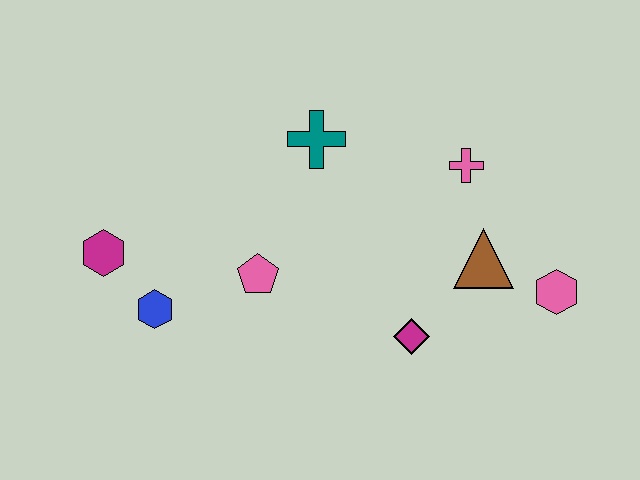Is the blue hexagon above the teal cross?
No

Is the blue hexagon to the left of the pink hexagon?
Yes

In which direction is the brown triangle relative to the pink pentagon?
The brown triangle is to the right of the pink pentagon.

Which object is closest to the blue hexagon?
The magenta hexagon is closest to the blue hexagon.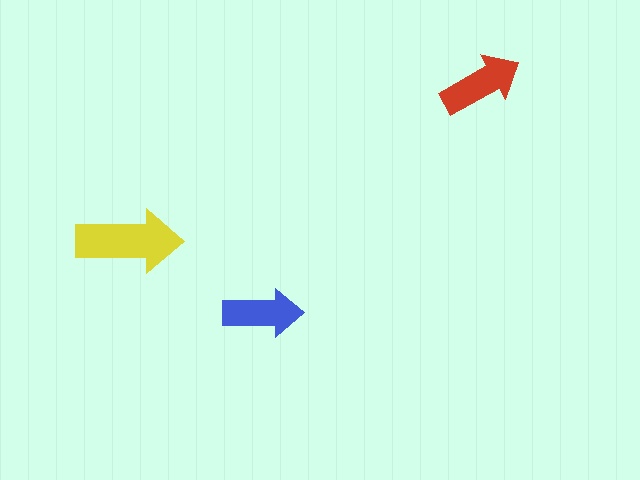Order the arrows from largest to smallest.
the yellow one, the red one, the blue one.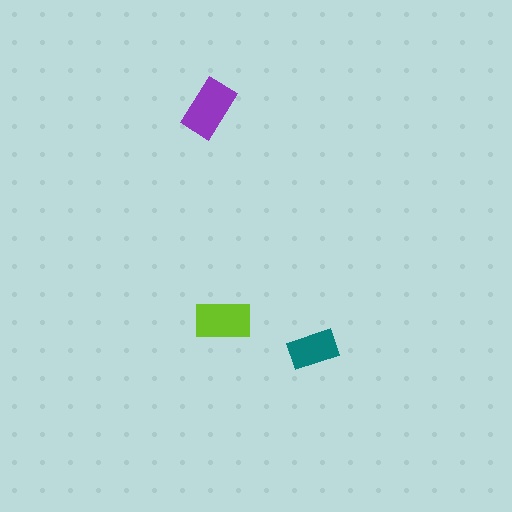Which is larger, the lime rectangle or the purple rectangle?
The purple one.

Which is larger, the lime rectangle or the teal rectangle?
The lime one.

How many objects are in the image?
There are 3 objects in the image.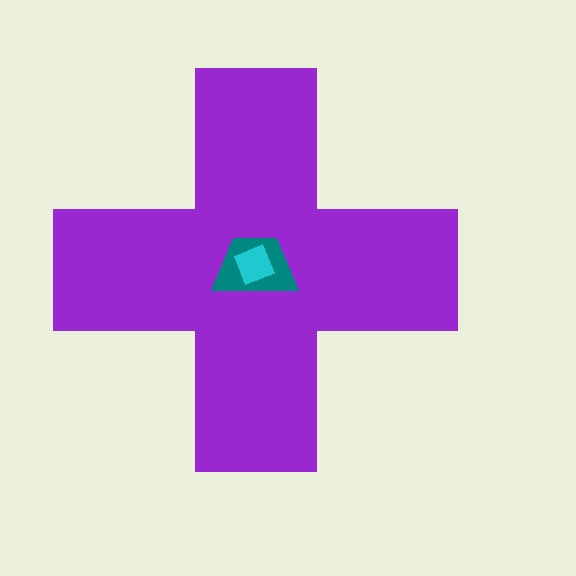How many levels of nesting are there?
3.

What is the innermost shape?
The cyan square.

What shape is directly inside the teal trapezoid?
The cyan square.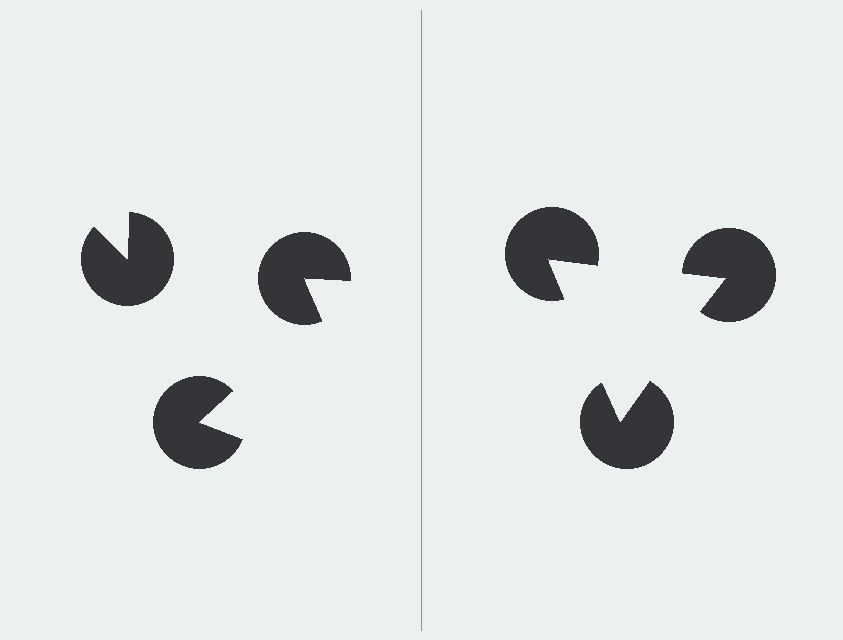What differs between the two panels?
The pac-man discs are positioned identically on both sides; only the wedge orientations differ. On the right they align to a triangle; on the left they are misaligned.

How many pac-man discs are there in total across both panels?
6 — 3 on each side.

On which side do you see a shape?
An illusory triangle appears on the right side. On the left side the wedge cuts are rotated, so no coherent shape forms.